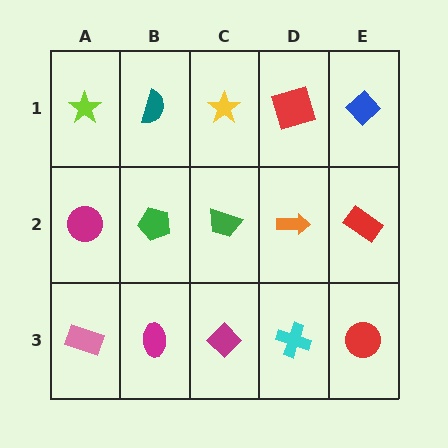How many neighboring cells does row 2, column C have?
4.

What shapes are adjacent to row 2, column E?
A blue diamond (row 1, column E), a red circle (row 3, column E), an orange arrow (row 2, column D).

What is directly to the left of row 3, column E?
A cyan cross.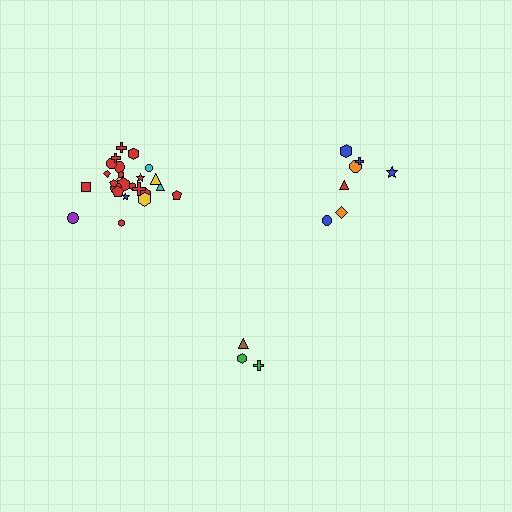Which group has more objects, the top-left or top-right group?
The top-left group.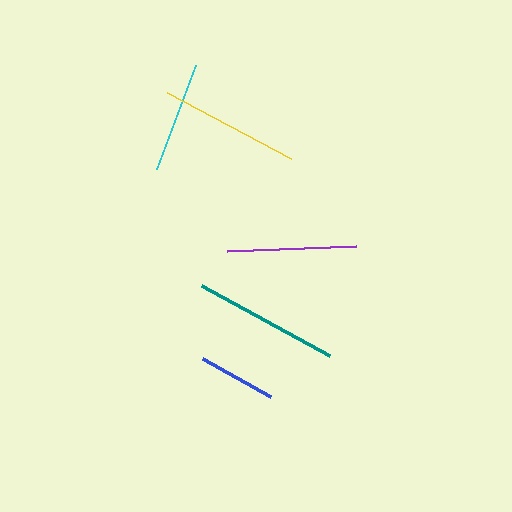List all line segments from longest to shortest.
From longest to shortest: teal, yellow, purple, cyan, blue.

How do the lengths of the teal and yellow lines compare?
The teal and yellow lines are approximately the same length.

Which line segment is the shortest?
The blue line is the shortest at approximately 78 pixels.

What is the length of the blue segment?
The blue segment is approximately 78 pixels long.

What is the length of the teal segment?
The teal segment is approximately 146 pixels long.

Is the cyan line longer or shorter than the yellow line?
The yellow line is longer than the cyan line.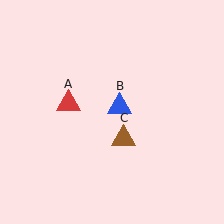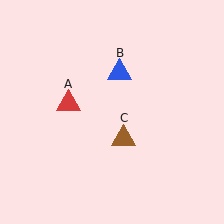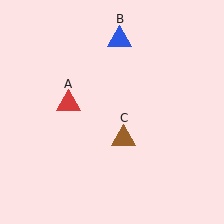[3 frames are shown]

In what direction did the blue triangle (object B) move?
The blue triangle (object B) moved up.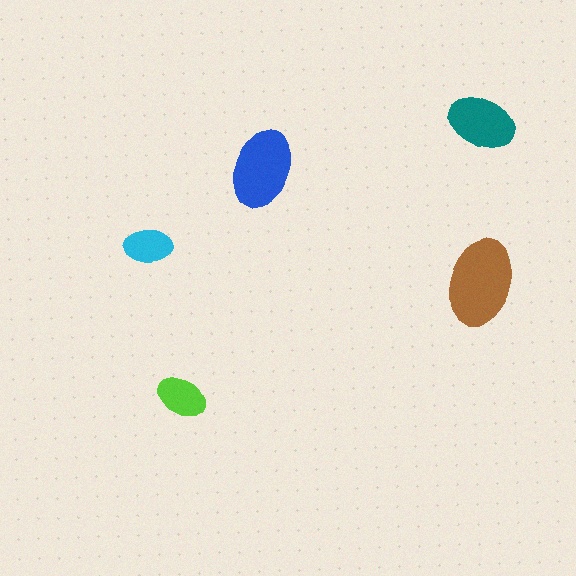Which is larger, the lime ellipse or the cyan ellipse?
The lime one.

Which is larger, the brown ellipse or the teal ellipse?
The brown one.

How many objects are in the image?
There are 5 objects in the image.